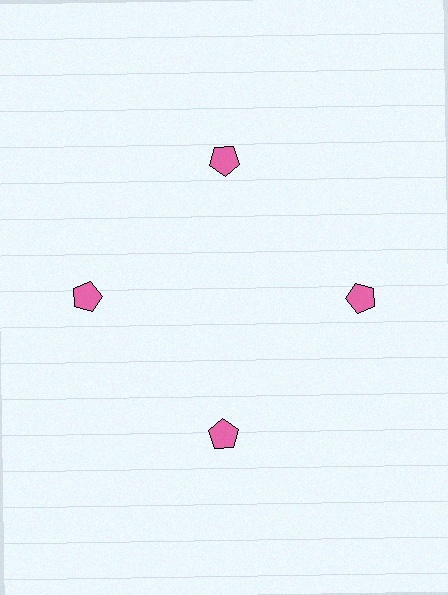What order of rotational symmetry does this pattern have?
This pattern has 4-fold rotational symmetry.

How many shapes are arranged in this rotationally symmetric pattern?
There are 4 shapes, arranged in 4 groups of 1.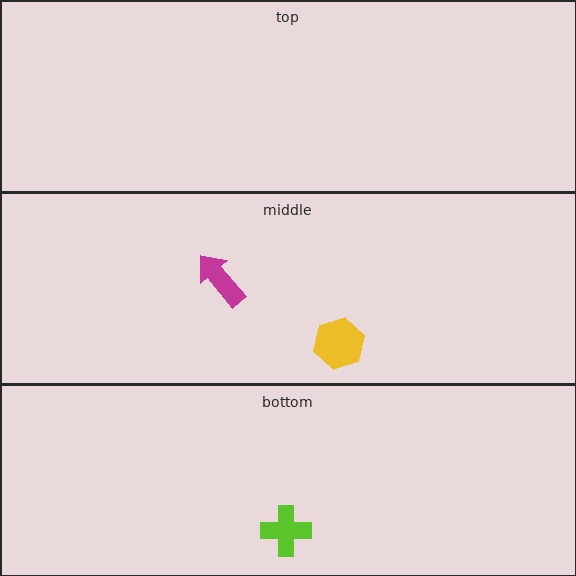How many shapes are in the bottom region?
1.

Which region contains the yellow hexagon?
The middle region.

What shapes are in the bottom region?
The lime cross.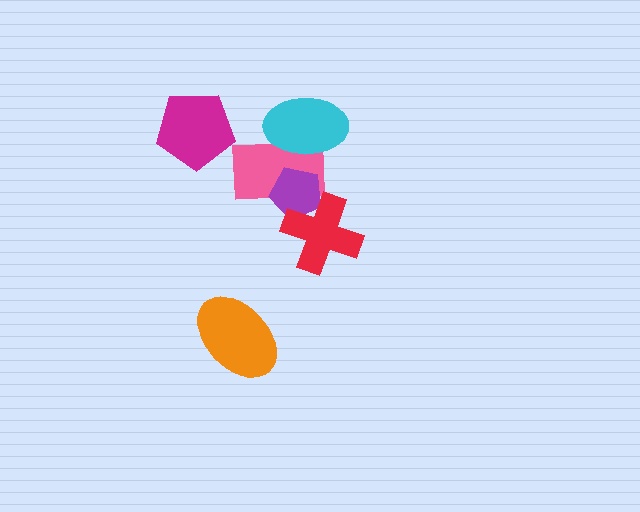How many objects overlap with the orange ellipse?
0 objects overlap with the orange ellipse.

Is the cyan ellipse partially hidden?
No, no other shape covers it.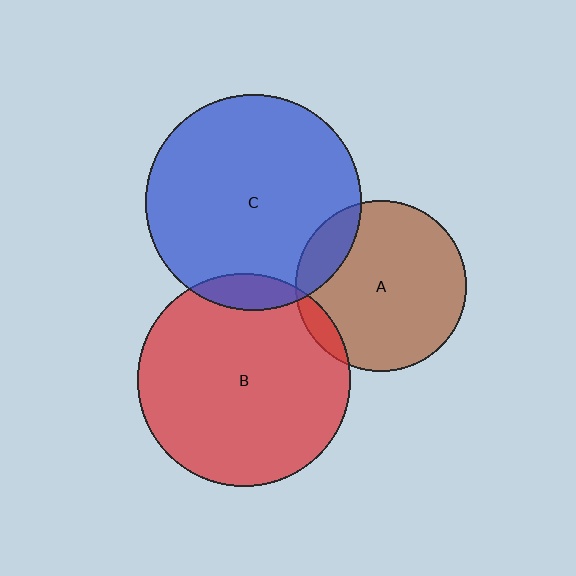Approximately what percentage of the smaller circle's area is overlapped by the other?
Approximately 10%.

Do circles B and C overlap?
Yes.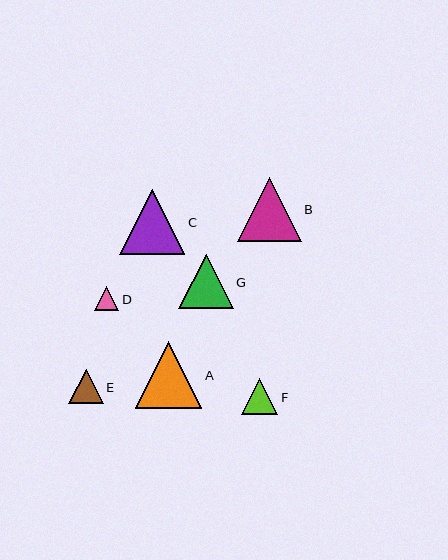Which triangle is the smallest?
Triangle D is the smallest with a size of approximately 24 pixels.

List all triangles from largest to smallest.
From largest to smallest: A, C, B, G, F, E, D.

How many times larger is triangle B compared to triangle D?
Triangle B is approximately 2.6 times the size of triangle D.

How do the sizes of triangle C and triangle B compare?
Triangle C and triangle B are approximately the same size.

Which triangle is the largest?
Triangle A is the largest with a size of approximately 66 pixels.